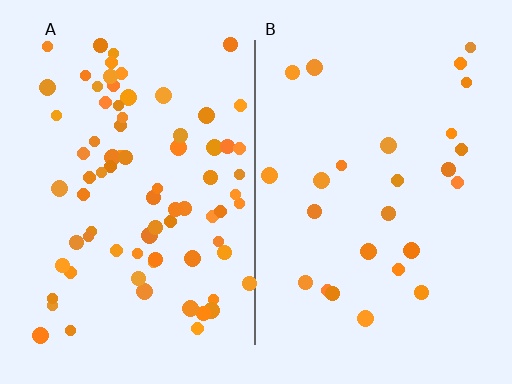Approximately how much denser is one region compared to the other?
Approximately 3.0× — region A over region B.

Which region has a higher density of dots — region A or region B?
A (the left).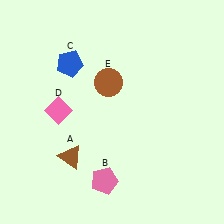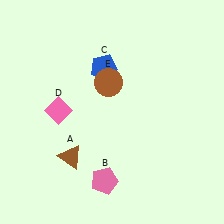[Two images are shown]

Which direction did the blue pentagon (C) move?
The blue pentagon (C) moved right.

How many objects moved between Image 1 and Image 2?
1 object moved between the two images.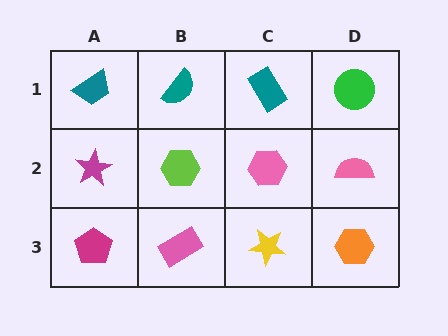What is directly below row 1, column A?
A magenta star.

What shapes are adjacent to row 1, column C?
A pink hexagon (row 2, column C), a teal semicircle (row 1, column B), a green circle (row 1, column D).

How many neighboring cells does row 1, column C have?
3.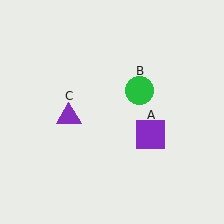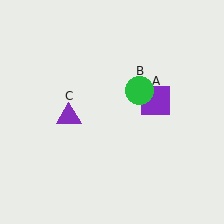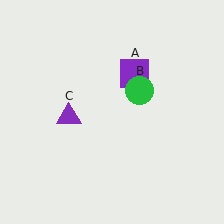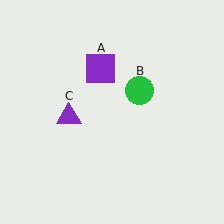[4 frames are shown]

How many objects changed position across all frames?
1 object changed position: purple square (object A).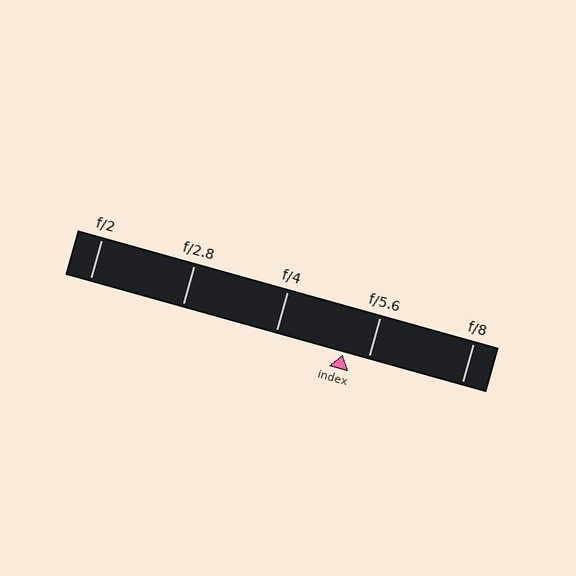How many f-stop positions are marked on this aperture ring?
There are 5 f-stop positions marked.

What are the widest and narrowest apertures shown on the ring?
The widest aperture shown is f/2 and the narrowest is f/8.